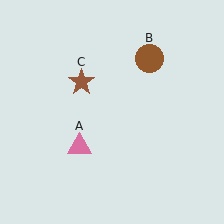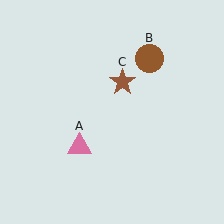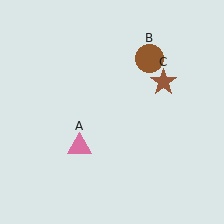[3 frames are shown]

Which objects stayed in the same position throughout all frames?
Pink triangle (object A) and brown circle (object B) remained stationary.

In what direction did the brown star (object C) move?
The brown star (object C) moved right.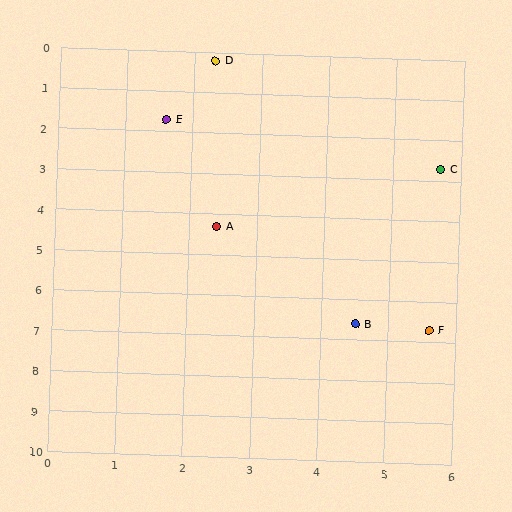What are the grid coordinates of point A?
Point A is at approximately (2.4, 4.3).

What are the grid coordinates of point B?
Point B is at approximately (4.5, 6.6).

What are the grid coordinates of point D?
Point D is at approximately (2.3, 0.2).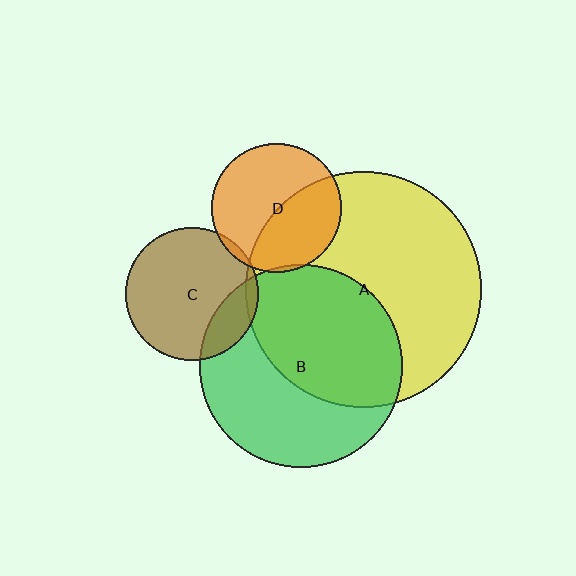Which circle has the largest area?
Circle A (yellow).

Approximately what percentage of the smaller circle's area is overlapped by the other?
Approximately 45%.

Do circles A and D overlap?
Yes.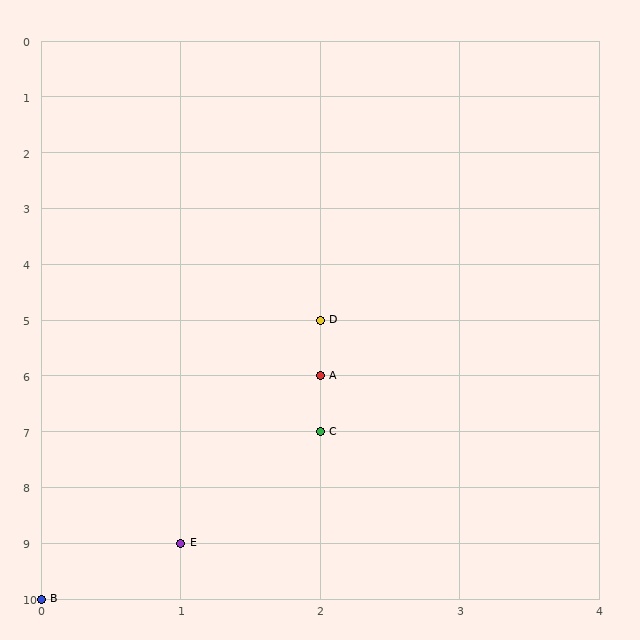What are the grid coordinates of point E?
Point E is at grid coordinates (1, 9).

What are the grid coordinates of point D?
Point D is at grid coordinates (2, 5).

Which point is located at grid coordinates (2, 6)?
Point A is at (2, 6).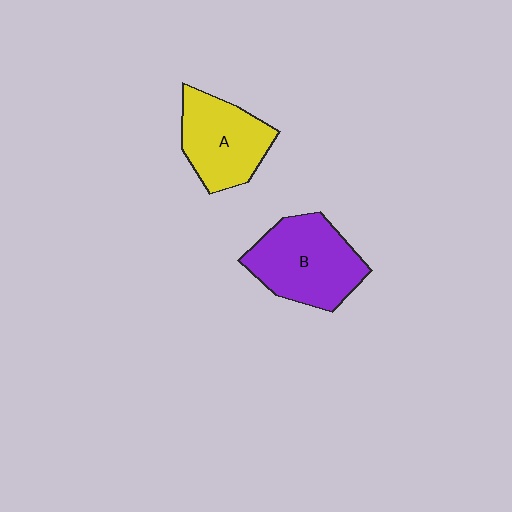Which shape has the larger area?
Shape B (purple).